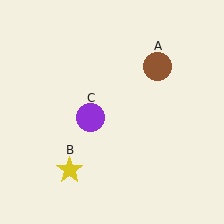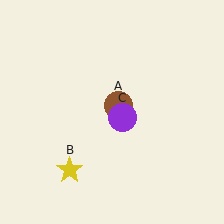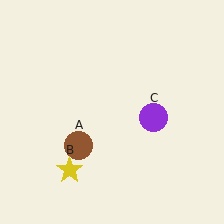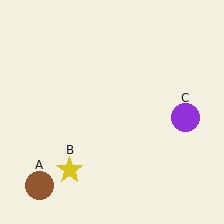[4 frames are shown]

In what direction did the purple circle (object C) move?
The purple circle (object C) moved right.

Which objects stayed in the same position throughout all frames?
Yellow star (object B) remained stationary.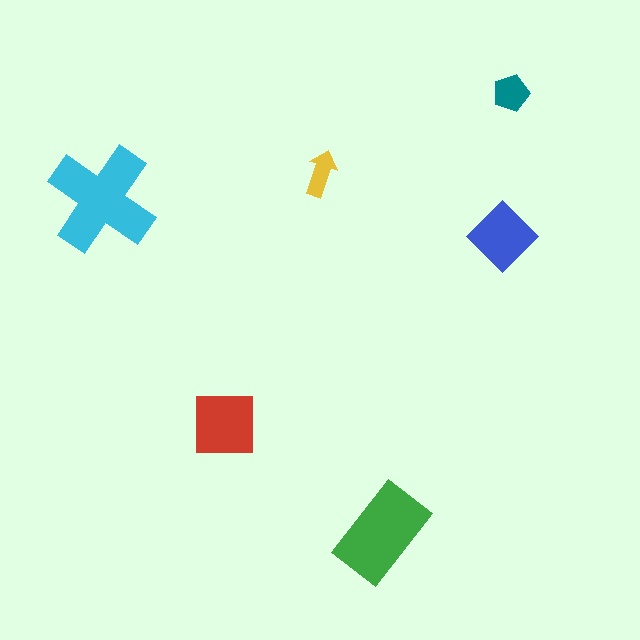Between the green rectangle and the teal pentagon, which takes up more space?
The green rectangle.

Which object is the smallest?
The yellow arrow.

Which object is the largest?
The cyan cross.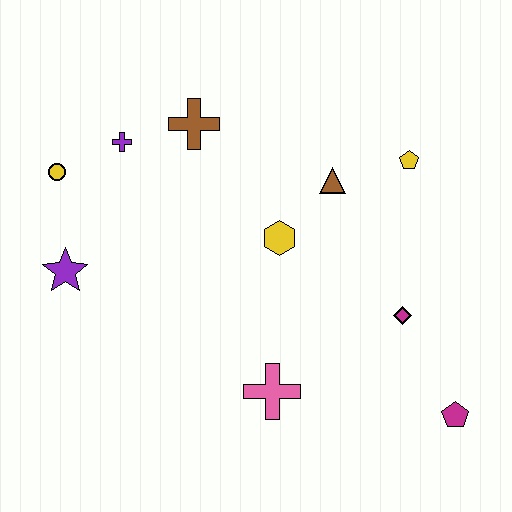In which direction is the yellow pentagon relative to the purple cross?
The yellow pentagon is to the right of the purple cross.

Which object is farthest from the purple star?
The magenta pentagon is farthest from the purple star.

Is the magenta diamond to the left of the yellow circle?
No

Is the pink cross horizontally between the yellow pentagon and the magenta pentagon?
No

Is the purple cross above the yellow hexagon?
Yes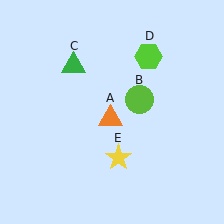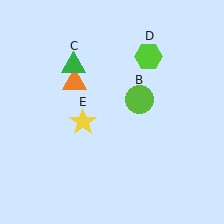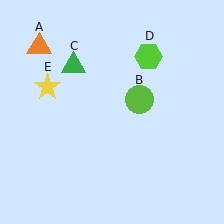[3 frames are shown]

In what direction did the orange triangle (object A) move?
The orange triangle (object A) moved up and to the left.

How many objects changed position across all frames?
2 objects changed position: orange triangle (object A), yellow star (object E).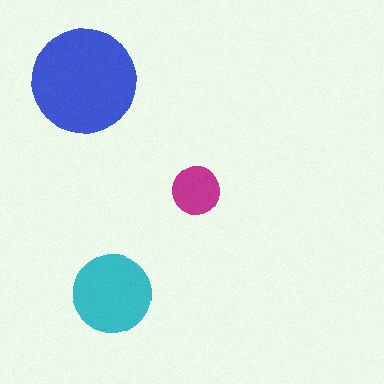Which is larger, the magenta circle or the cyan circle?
The cyan one.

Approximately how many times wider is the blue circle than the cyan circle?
About 1.5 times wider.